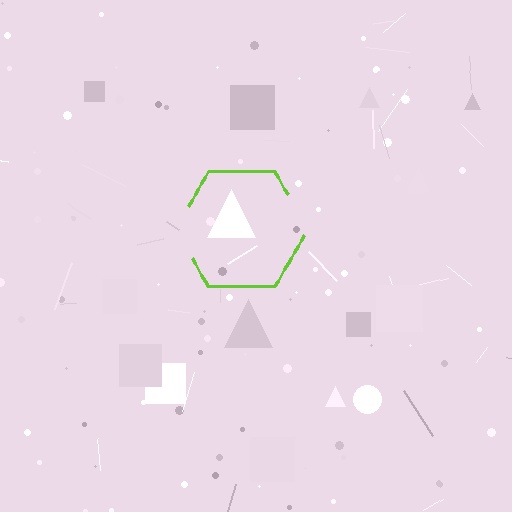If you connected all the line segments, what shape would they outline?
They would outline a hexagon.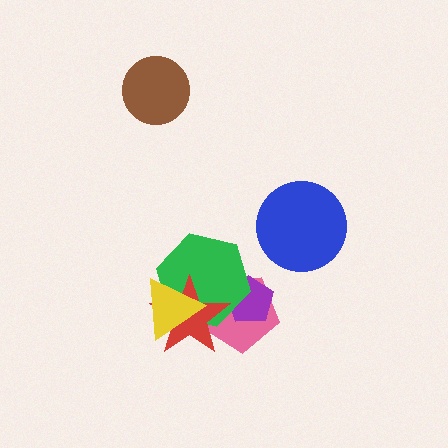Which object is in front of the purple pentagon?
The green hexagon is in front of the purple pentagon.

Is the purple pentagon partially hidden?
Yes, it is partially covered by another shape.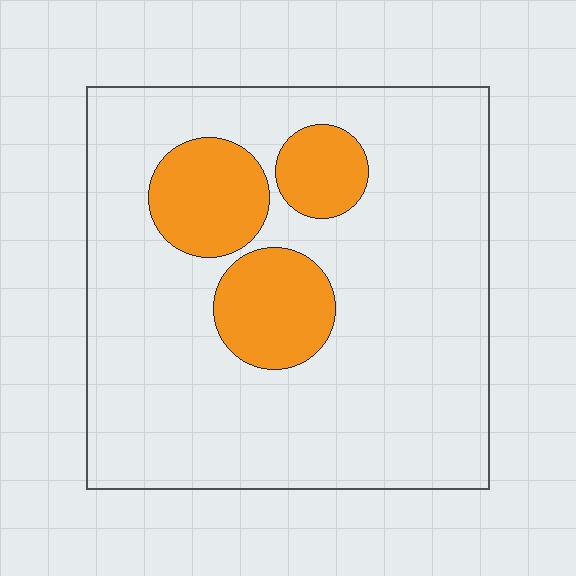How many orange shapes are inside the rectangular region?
3.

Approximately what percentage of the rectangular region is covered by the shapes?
Approximately 20%.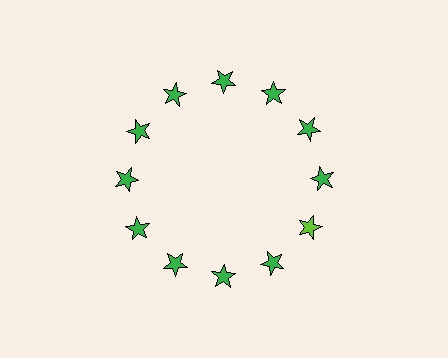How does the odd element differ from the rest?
It has a different color: lime instead of green.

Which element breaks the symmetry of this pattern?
The lime star at roughly the 4 o'clock position breaks the symmetry. All other shapes are green stars.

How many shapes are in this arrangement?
There are 12 shapes arranged in a ring pattern.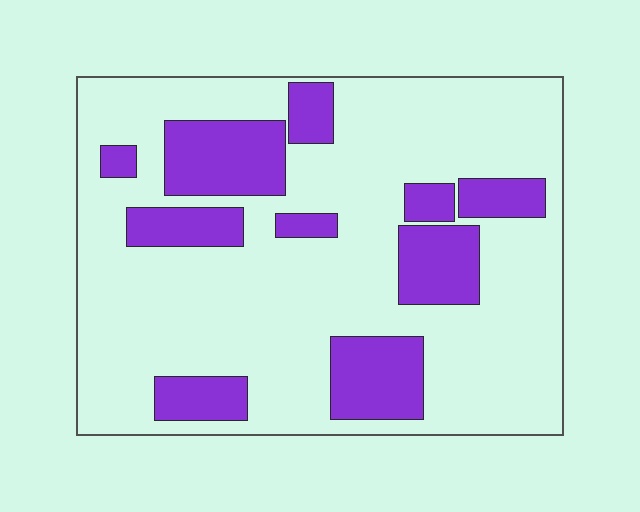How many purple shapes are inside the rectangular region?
10.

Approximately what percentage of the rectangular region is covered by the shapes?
Approximately 25%.